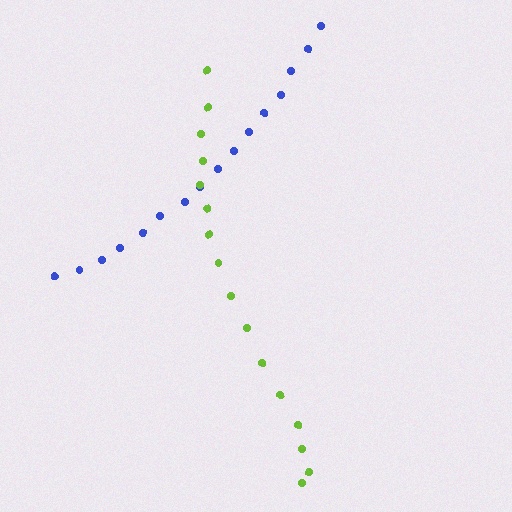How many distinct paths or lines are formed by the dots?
There are 2 distinct paths.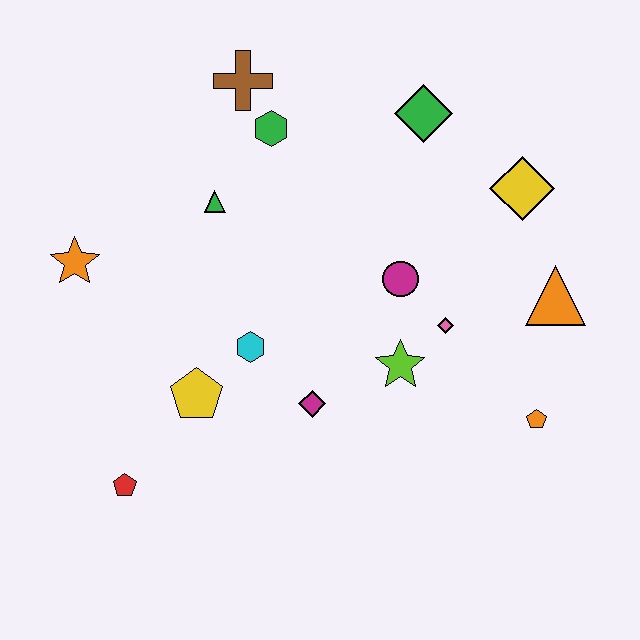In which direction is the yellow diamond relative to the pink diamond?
The yellow diamond is above the pink diamond.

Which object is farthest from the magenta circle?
The red pentagon is farthest from the magenta circle.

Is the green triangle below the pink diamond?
No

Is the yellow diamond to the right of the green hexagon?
Yes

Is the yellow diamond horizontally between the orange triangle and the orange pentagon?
No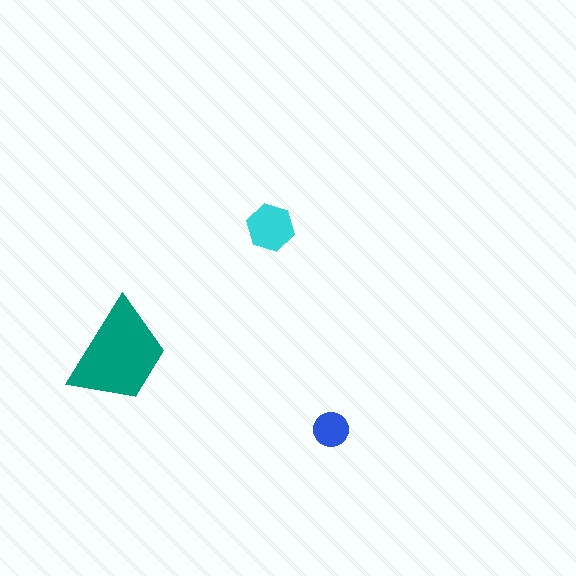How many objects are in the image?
There are 3 objects in the image.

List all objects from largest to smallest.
The teal trapezoid, the cyan hexagon, the blue circle.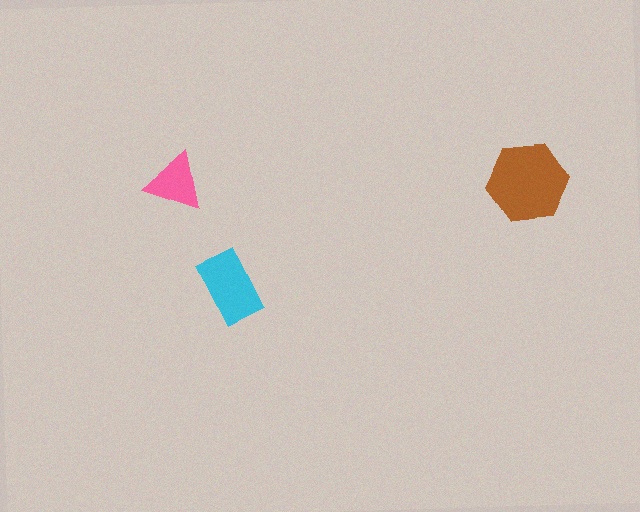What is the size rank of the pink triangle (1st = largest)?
3rd.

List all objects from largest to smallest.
The brown hexagon, the cyan rectangle, the pink triangle.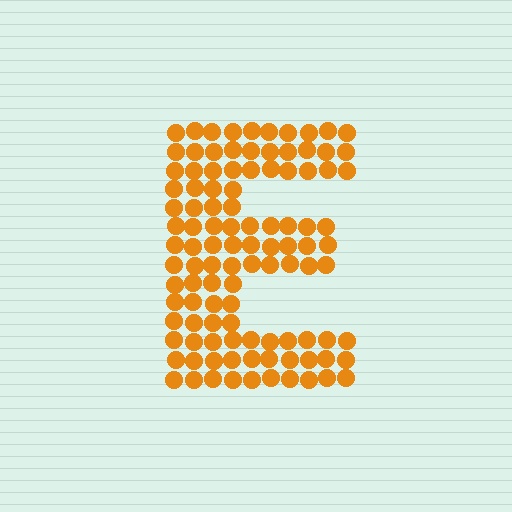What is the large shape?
The large shape is the letter E.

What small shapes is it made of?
It is made of small circles.